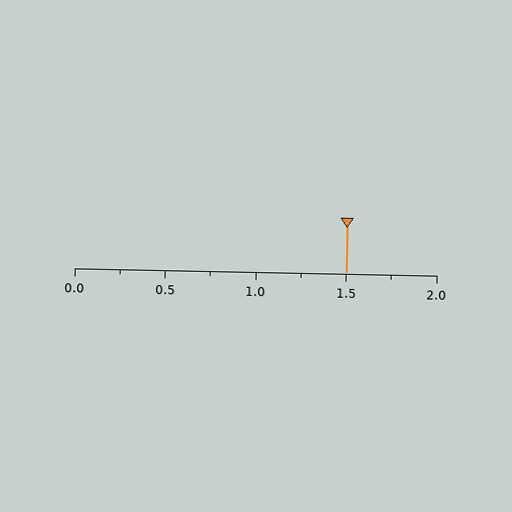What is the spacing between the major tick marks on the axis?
The major ticks are spaced 0.5 apart.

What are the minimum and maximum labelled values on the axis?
The axis runs from 0.0 to 2.0.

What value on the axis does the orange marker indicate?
The marker indicates approximately 1.5.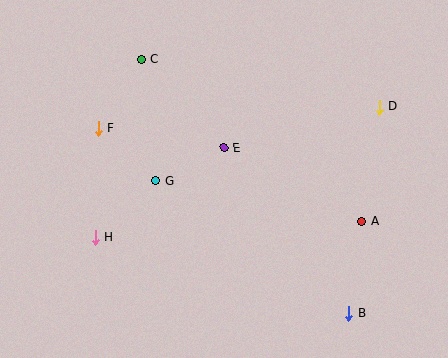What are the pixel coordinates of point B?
Point B is at (349, 313).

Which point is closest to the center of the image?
Point E at (224, 148) is closest to the center.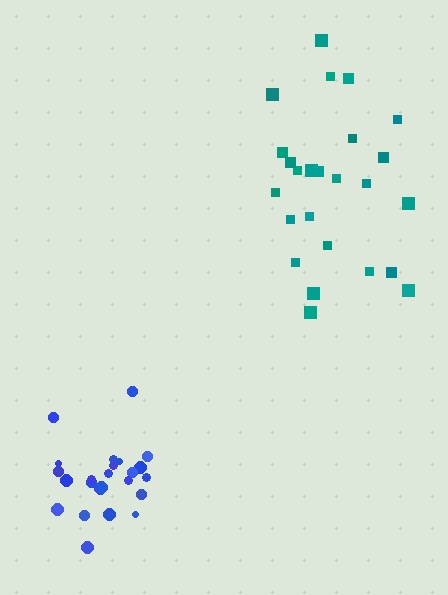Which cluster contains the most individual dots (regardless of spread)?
Teal (25).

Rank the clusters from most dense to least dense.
blue, teal.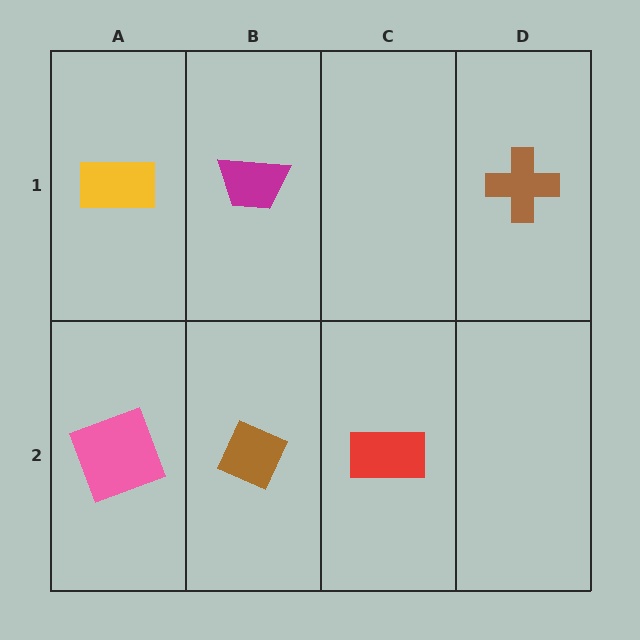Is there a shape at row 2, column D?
No, that cell is empty.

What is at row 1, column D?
A brown cross.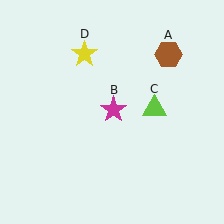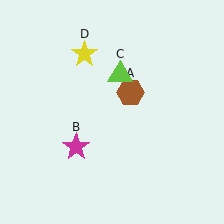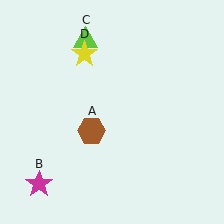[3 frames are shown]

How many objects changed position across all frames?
3 objects changed position: brown hexagon (object A), magenta star (object B), lime triangle (object C).